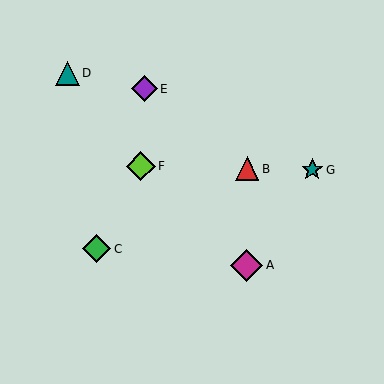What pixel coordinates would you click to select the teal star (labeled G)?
Click at (312, 170) to select the teal star G.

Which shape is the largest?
The magenta diamond (labeled A) is the largest.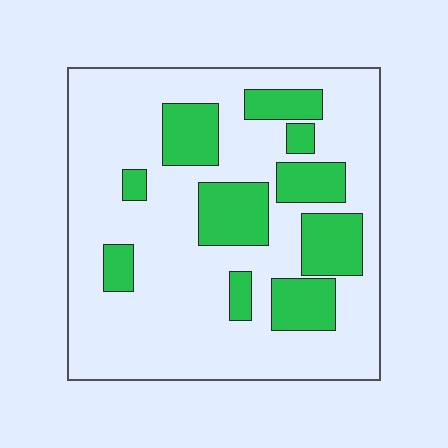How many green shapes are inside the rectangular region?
10.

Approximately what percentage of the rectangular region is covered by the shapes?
Approximately 25%.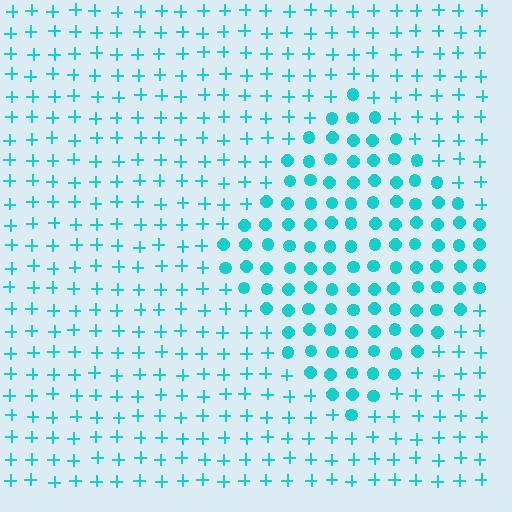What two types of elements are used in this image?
The image uses circles inside the diamond region and plus signs outside it.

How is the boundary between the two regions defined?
The boundary is defined by a change in element shape: circles inside vs. plus signs outside. All elements share the same color and spacing.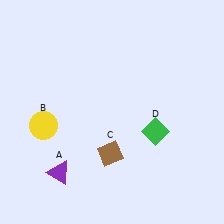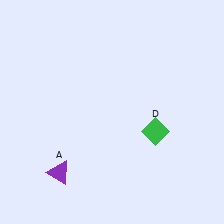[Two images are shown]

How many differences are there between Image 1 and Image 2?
There are 2 differences between the two images.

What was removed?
The brown diamond (C), the yellow circle (B) were removed in Image 2.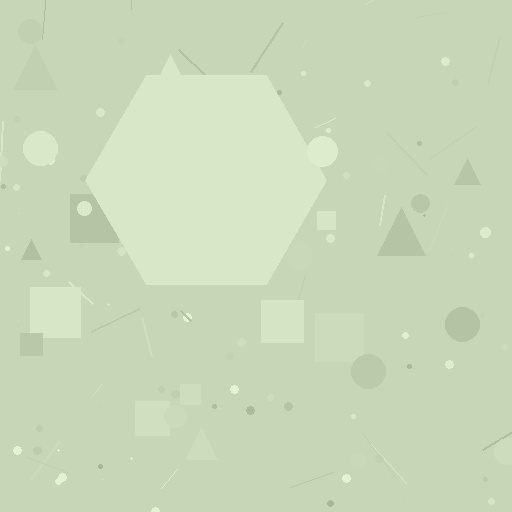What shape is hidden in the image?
A hexagon is hidden in the image.